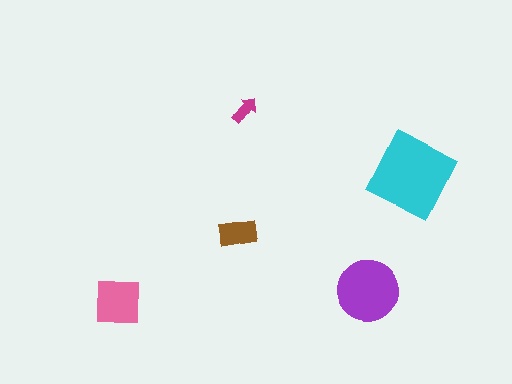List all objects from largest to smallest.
The cyan diamond, the purple circle, the pink square, the brown rectangle, the magenta arrow.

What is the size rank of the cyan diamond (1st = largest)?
1st.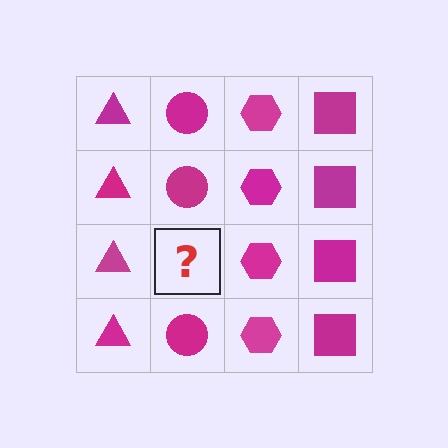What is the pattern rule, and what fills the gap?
The rule is that each column has a consistent shape. The gap should be filled with a magenta circle.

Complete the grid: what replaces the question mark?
The question mark should be replaced with a magenta circle.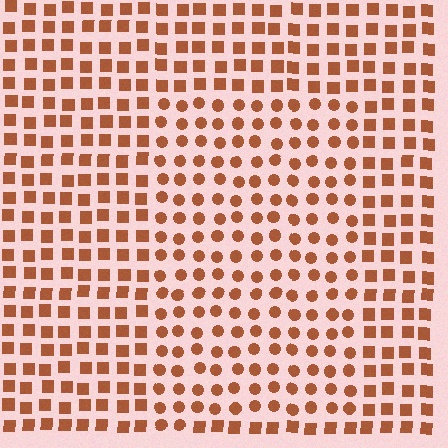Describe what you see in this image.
The image is filled with small brown elements arranged in a uniform grid. A rectangle-shaped region contains circles, while the surrounding area contains squares. The boundary is defined purely by the change in element shape.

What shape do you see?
I see a rectangle.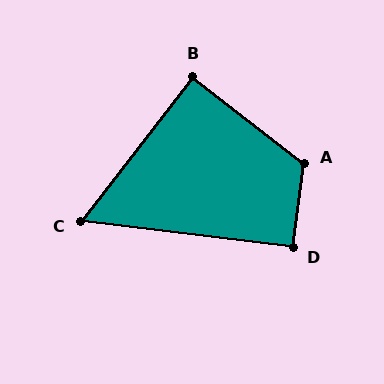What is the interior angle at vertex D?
Approximately 90 degrees (approximately right).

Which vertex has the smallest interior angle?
C, at approximately 59 degrees.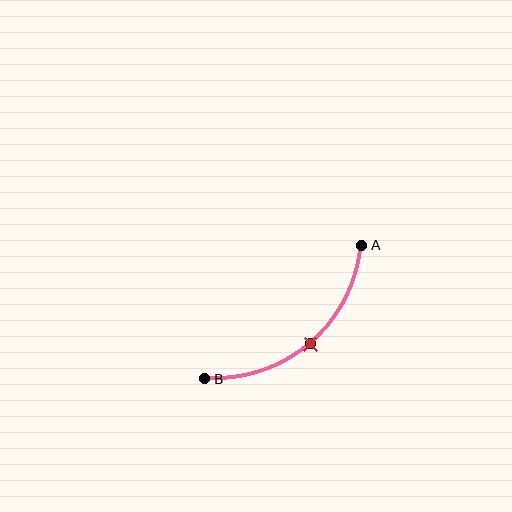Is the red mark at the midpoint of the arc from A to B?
Yes. The red mark lies on the arc at equal arc-length from both A and B — it is the arc midpoint.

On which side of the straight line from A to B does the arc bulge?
The arc bulges below and to the right of the straight line connecting A and B.